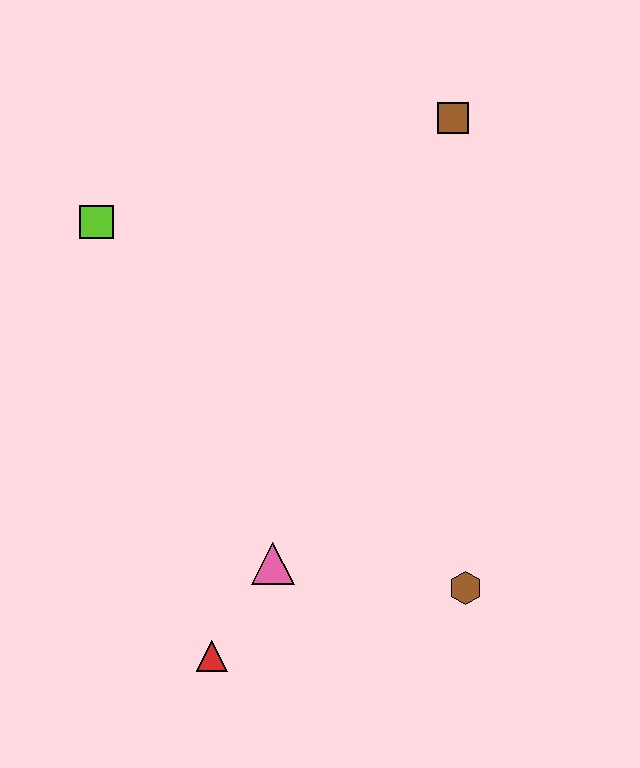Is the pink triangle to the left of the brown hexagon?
Yes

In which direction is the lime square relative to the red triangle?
The lime square is above the red triangle.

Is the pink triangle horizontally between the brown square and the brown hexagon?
No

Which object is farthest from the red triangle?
The brown square is farthest from the red triangle.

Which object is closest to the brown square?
The lime square is closest to the brown square.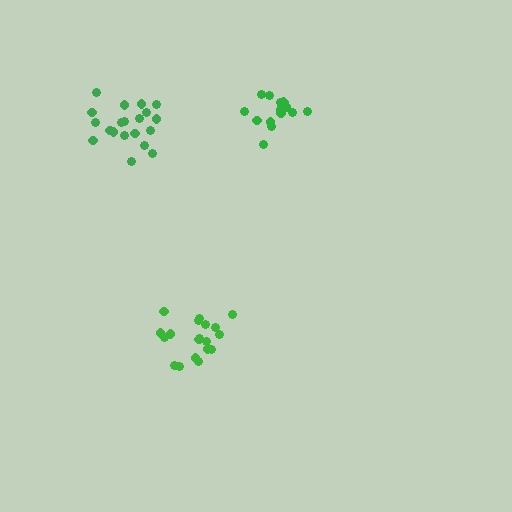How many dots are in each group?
Group 1: 16 dots, Group 2: 19 dots, Group 3: 20 dots (55 total).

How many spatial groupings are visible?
There are 3 spatial groupings.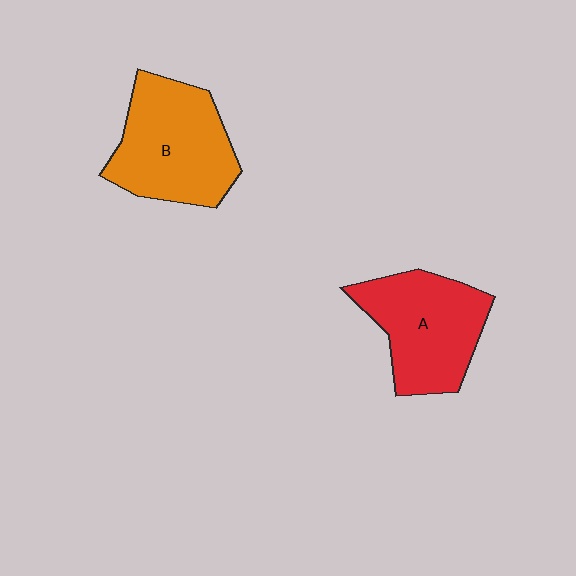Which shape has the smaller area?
Shape A (red).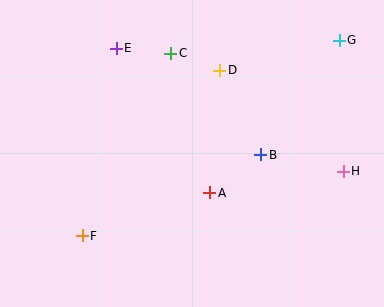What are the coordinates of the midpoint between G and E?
The midpoint between G and E is at (228, 44).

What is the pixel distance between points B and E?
The distance between B and E is 179 pixels.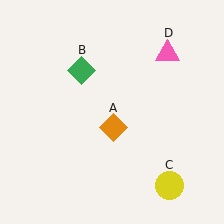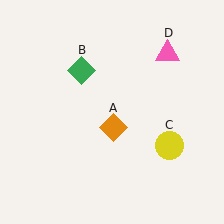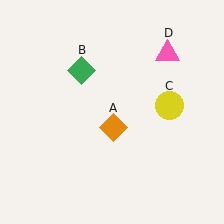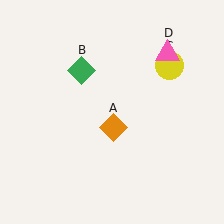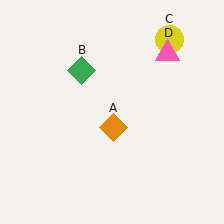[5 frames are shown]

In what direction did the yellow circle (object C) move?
The yellow circle (object C) moved up.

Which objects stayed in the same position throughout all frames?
Orange diamond (object A) and green diamond (object B) and pink triangle (object D) remained stationary.